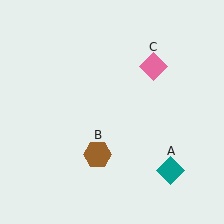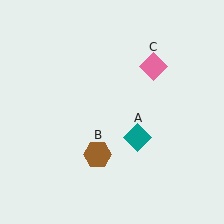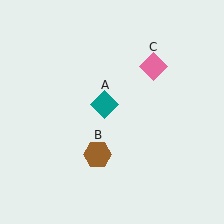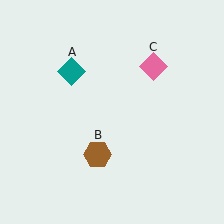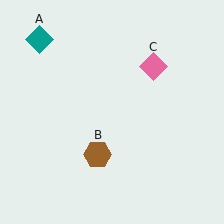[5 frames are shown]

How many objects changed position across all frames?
1 object changed position: teal diamond (object A).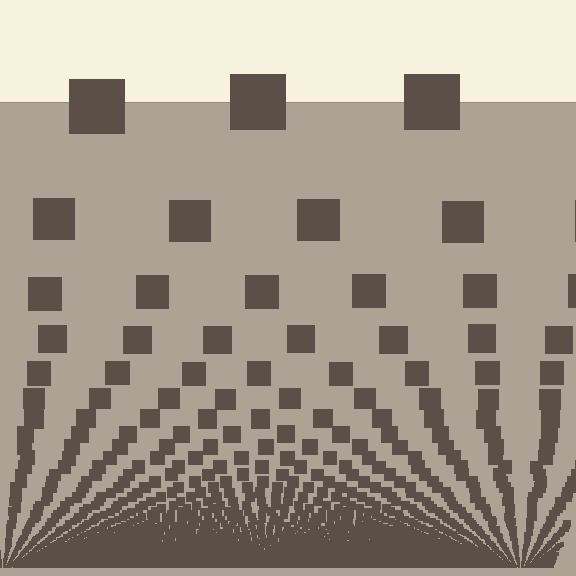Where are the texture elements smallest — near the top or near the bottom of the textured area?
Near the bottom.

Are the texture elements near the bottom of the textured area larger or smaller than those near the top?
Smaller. The gradient is inverted — elements near the bottom are smaller and denser.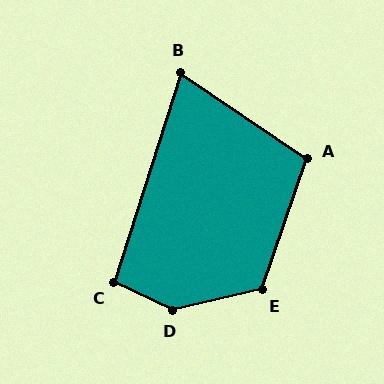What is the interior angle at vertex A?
Approximately 105 degrees (obtuse).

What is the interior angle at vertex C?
Approximately 97 degrees (obtuse).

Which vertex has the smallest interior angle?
B, at approximately 74 degrees.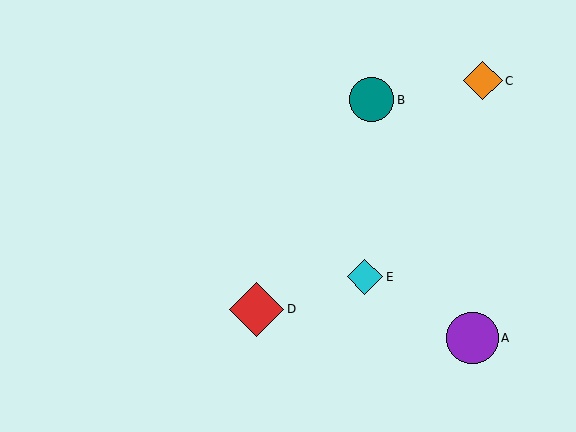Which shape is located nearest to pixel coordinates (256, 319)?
The red diamond (labeled D) at (257, 309) is nearest to that location.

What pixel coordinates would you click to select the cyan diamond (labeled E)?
Click at (365, 277) to select the cyan diamond E.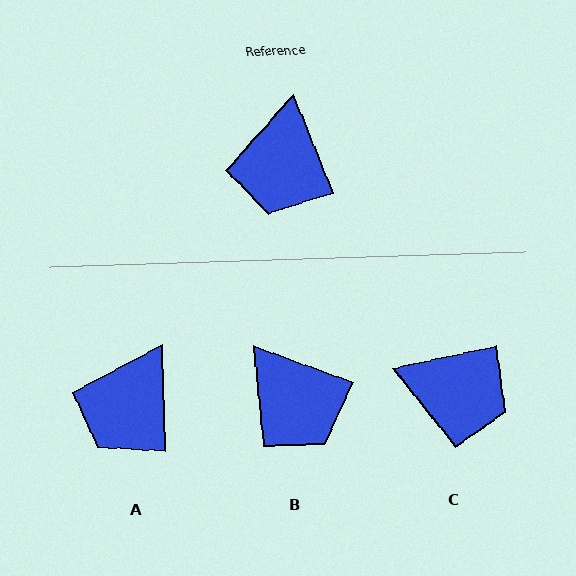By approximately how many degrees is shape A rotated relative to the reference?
Approximately 20 degrees clockwise.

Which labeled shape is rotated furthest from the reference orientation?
C, about 80 degrees away.